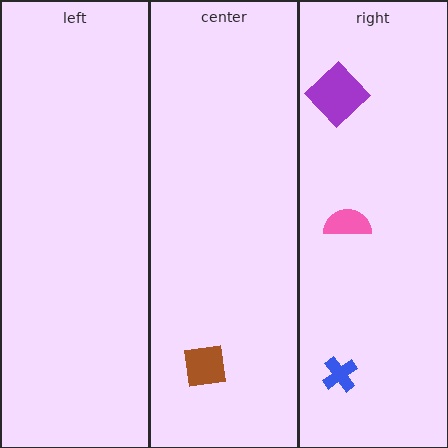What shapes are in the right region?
The purple diamond, the pink semicircle, the blue cross.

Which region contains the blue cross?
The right region.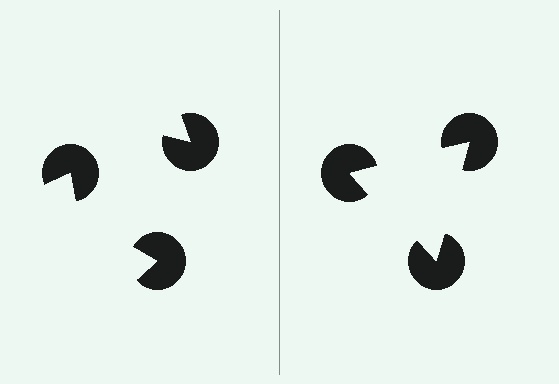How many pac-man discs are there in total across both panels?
6 — 3 on each side.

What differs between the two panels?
The pac-man discs are positioned identically on both sides; only the wedge orientations differ. On the right they align to a triangle; on the left they are misaligned.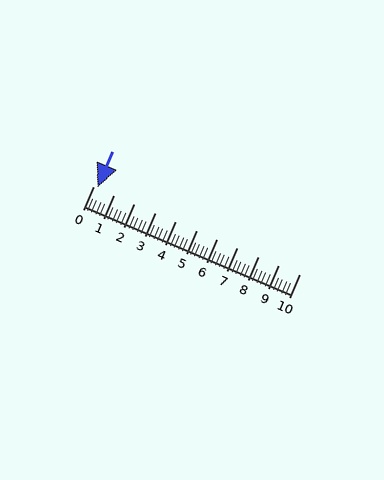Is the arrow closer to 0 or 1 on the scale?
The arrow is closer to 0.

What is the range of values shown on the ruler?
The ruler shows values from 0 to 10.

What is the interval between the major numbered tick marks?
The major tick marks are spaced 1 units apart.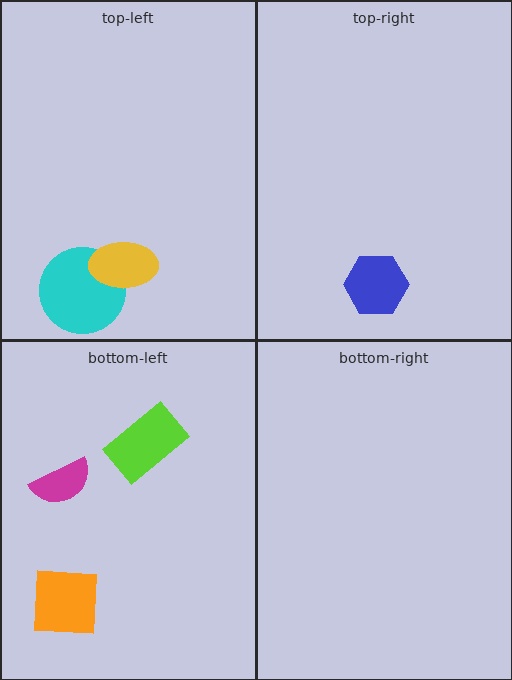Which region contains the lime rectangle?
The bottom-left region.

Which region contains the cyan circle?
The top-left region.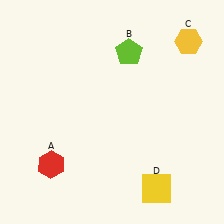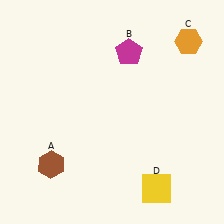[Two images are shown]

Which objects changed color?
A changed from red to brown. B changed from lime to magenta. C changed from yellow to orange.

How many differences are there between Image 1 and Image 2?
There are 3 differences between the two images.